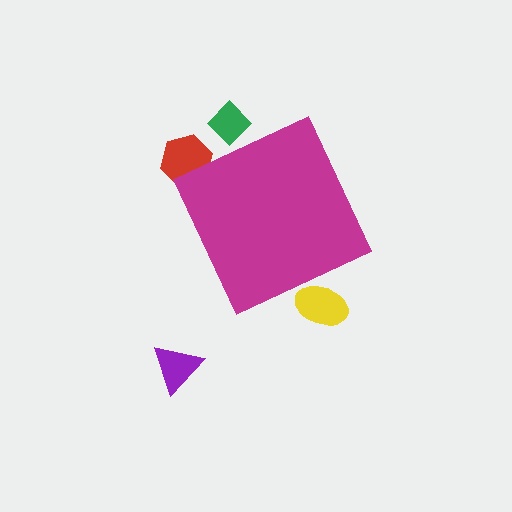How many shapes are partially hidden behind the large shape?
3 shapes are partially hidden.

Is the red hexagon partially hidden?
Yes, the red hexagon is partially hidden behind the magenta diamond.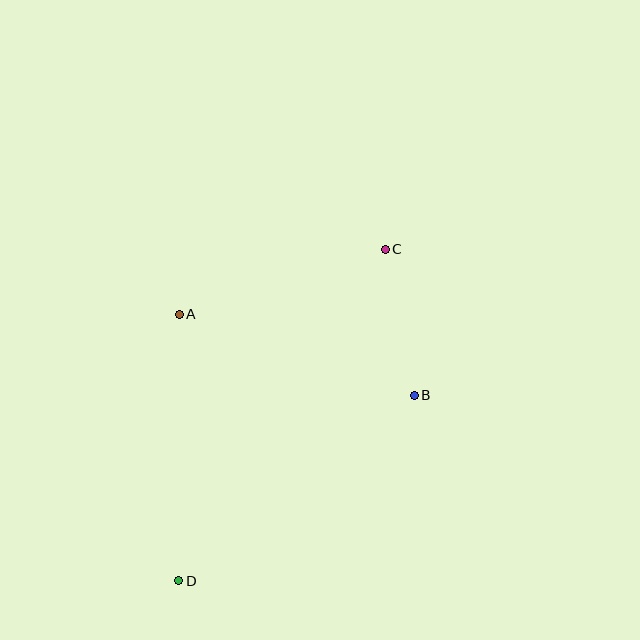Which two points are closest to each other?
Points B and C are closest to each other.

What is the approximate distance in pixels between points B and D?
The distance between B and D is approximately 300 pixels.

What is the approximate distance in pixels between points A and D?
The distance between A and D is approximately 266 pixels.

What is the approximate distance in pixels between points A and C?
The distance between A and C is approximately 216 pixels.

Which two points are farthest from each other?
Points C and D are farthest from each other.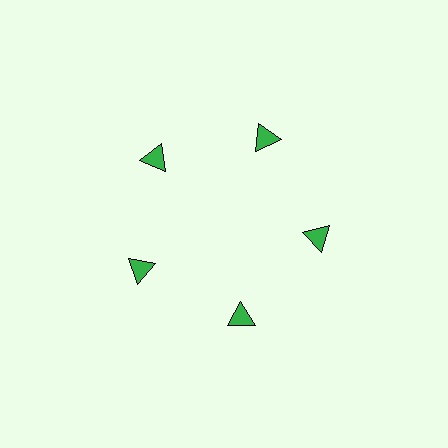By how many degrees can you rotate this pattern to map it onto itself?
The pattern maps onto itself every 72 degrees of rotation.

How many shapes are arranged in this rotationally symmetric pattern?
There are 5 shapes, arranged in 5 groups of 1.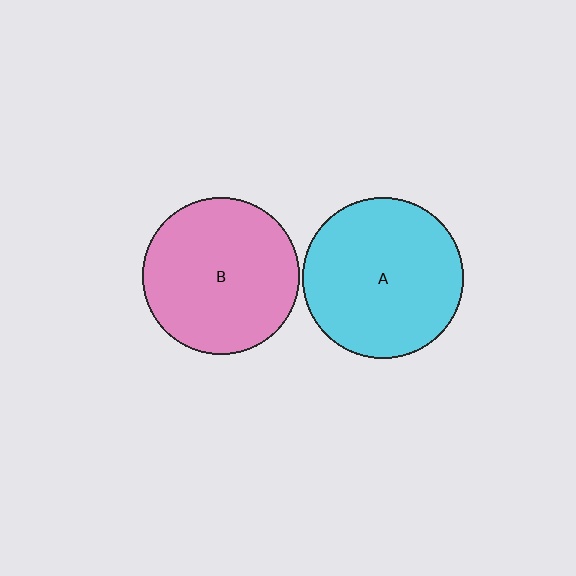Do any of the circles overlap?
No, none of the circles overlap.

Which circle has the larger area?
Circle A (cyan).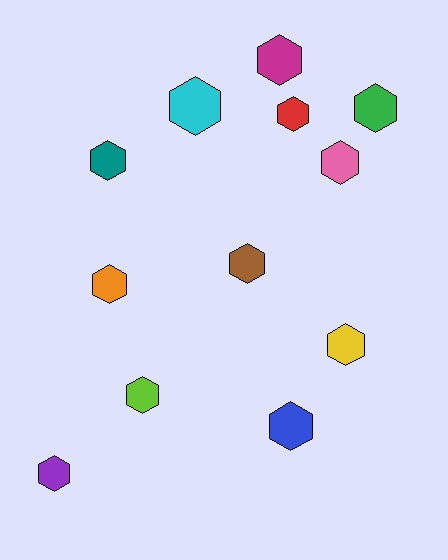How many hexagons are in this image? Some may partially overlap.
There are 12 hexagons.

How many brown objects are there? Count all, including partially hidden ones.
There is 1 brown object.